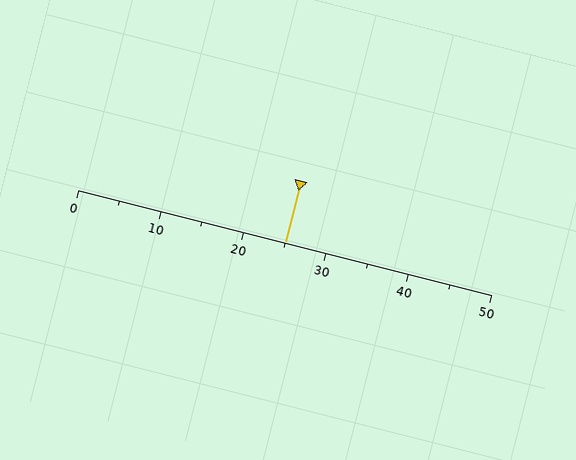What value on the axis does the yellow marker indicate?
The marker indicates approximately 25.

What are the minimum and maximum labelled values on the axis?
The axis runs from 0 to 50.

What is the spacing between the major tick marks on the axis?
The major ticks are spaced 10 apart.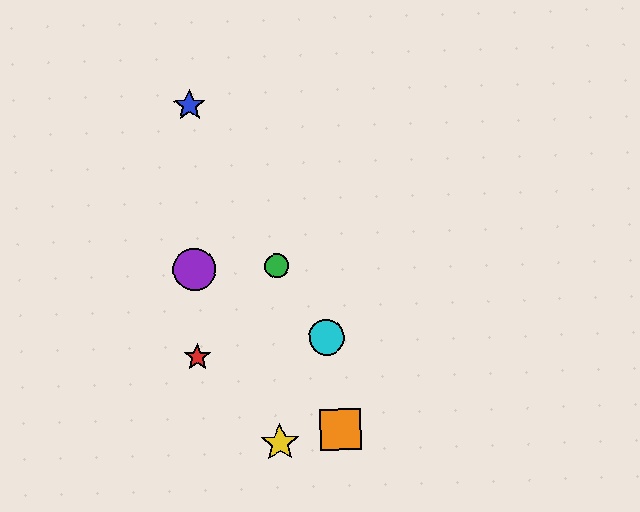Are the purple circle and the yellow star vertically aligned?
No, the purple circle is at x≈195 and the yellow star is at x≈280.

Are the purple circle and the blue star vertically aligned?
Yes, both are at x≈195.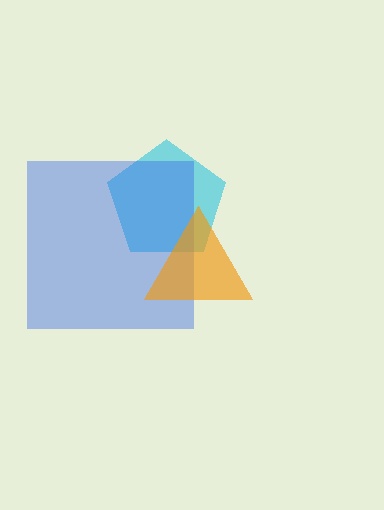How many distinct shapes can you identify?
There are 3 distinct shapes: a cyan pentagon, a blue square, an orange triangle.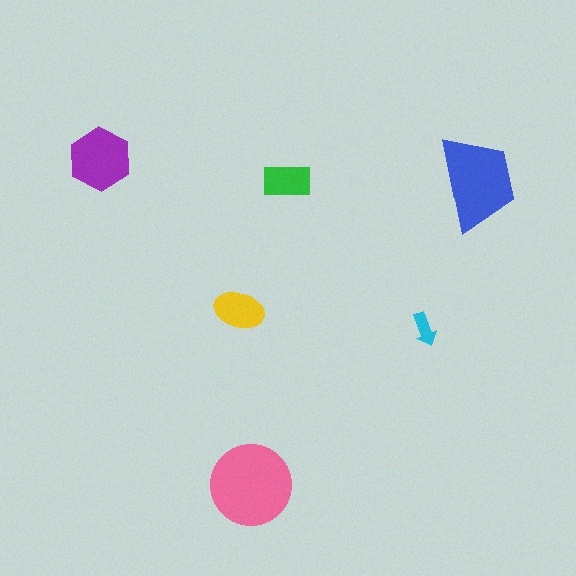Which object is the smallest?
The cyan arrow.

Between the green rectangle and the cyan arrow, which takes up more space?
The green rectangle.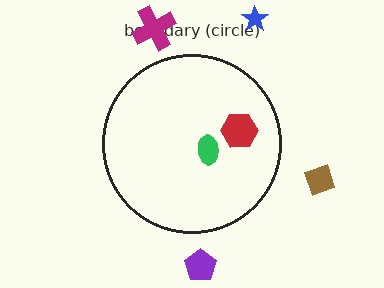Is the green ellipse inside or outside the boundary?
Inside.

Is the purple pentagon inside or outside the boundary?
Outside.